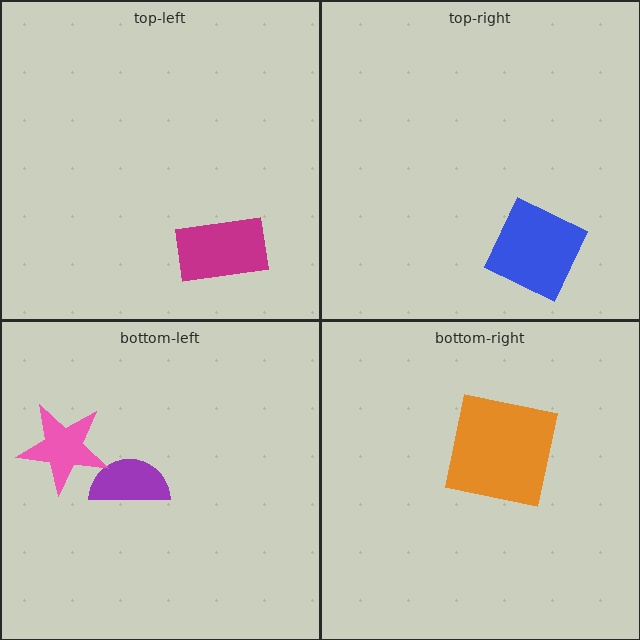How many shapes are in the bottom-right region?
1.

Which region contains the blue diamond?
The top-right region.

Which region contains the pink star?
The bottom-left region.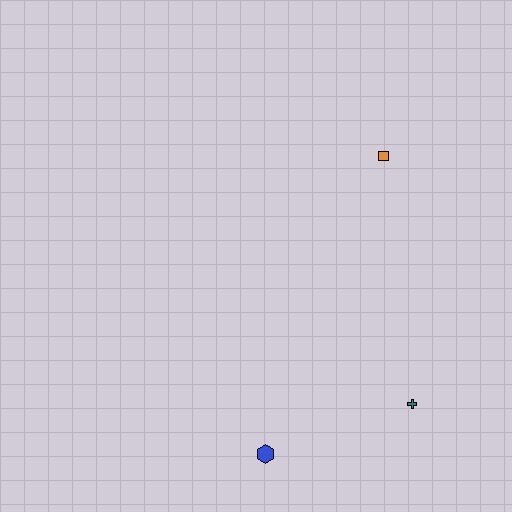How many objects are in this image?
There are 3 objects.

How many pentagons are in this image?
There are no pentagons.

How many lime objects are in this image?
There are no lime objects.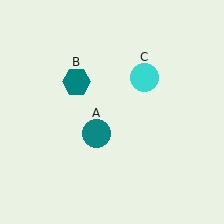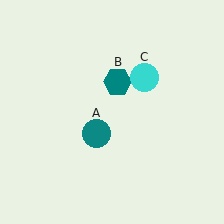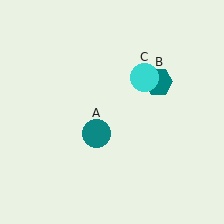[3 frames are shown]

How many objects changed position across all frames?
1 object changed position: teal hexagon (object B).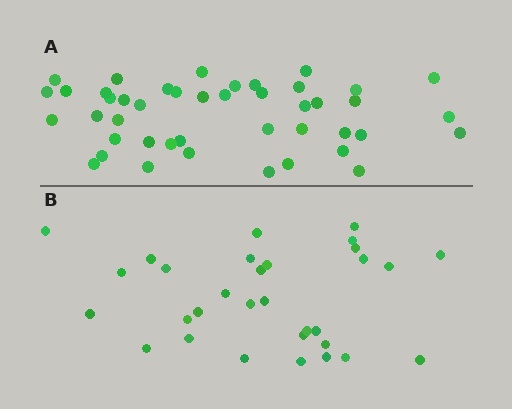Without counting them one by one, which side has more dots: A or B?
Region A (the top region) has more dots.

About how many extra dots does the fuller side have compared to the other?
Region A has approximately 15 more dots than region B.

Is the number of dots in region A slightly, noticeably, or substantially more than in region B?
Region A has noticeably more, but not dramatically so. The ratio is roughly 1.4 to 1.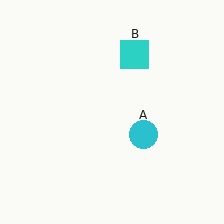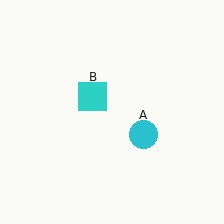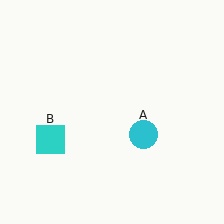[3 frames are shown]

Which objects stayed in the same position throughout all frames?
Cyan circle (object A) remained stationary.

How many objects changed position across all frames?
1 object changed position: cyan square (object B).